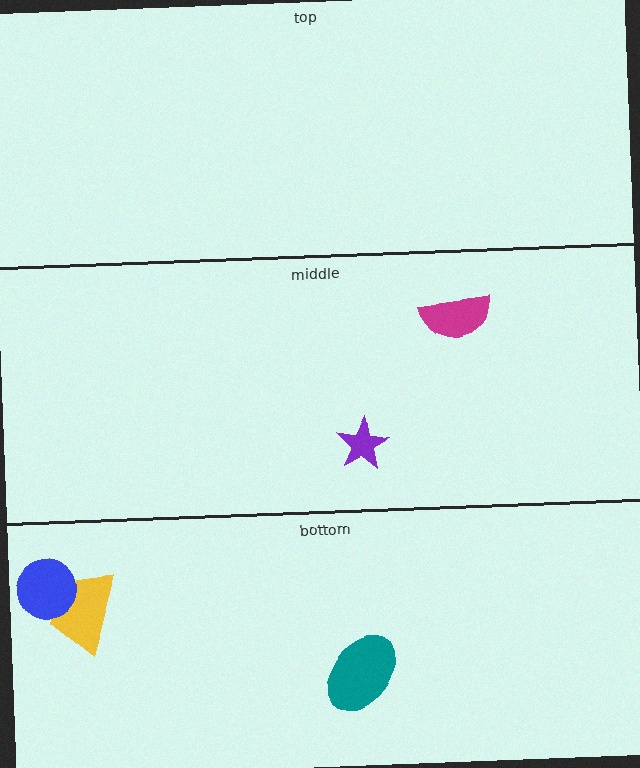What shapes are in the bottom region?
The teal ellipse, the yellow trapezoid, the blue circle.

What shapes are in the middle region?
The magenta semicircle, the purple star.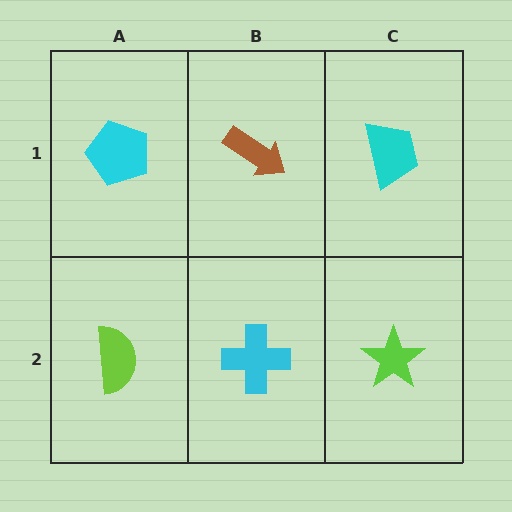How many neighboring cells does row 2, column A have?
2.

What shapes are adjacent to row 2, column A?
A cyan pentagon (row 1, column A), a cyan cross (row 2, column B).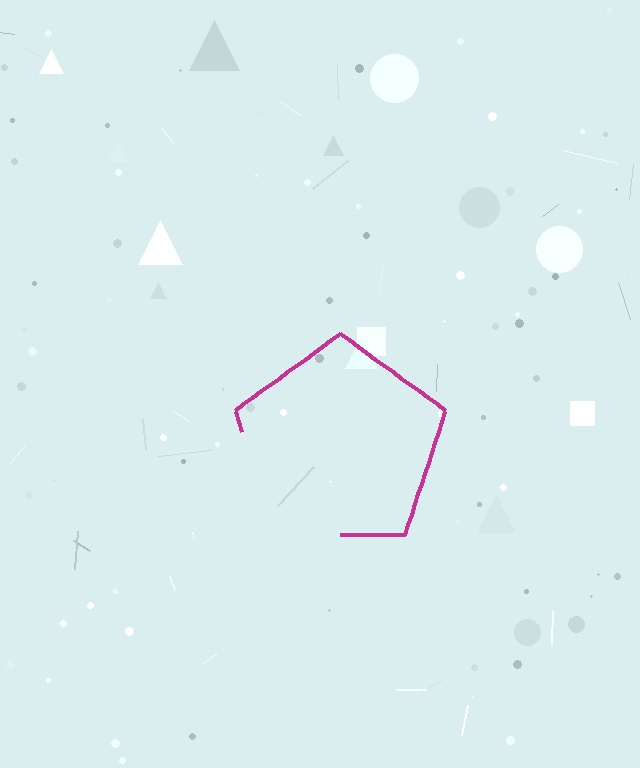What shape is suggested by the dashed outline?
The dashed outline suggests a pentagon.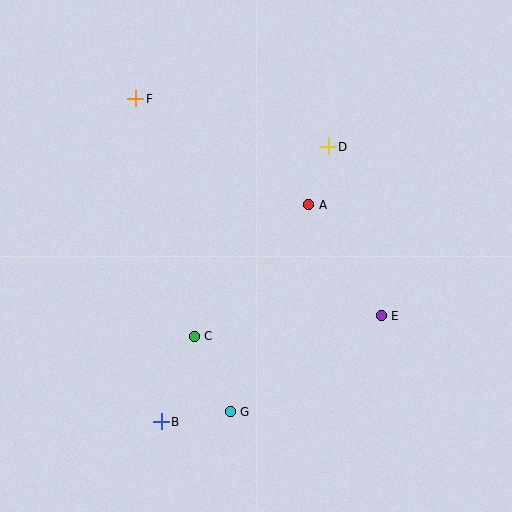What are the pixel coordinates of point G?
Point G is at (230, 412).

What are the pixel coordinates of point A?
Point A is at (309, 205).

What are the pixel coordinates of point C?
Point C is at (194, 336).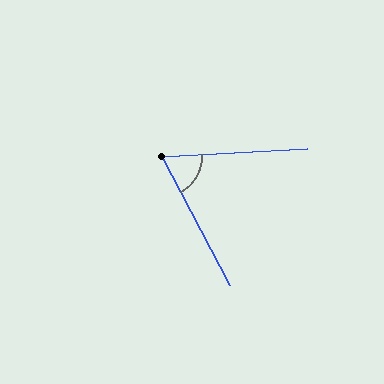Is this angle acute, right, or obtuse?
It is acute.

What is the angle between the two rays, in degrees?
Approximately 65 degrees.